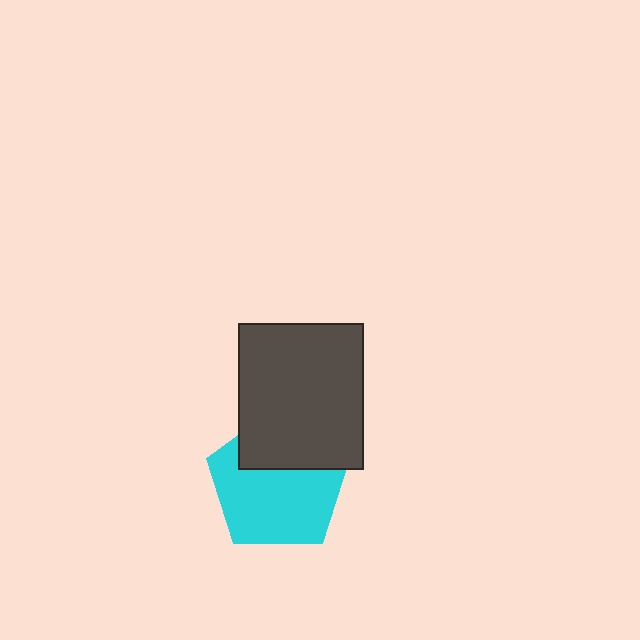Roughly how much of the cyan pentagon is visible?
Most of it is visible (roughly 66%).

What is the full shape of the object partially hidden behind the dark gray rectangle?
The partially hidden object is a cyan pentagon.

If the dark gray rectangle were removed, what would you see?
You would see the complete cyan pentagon.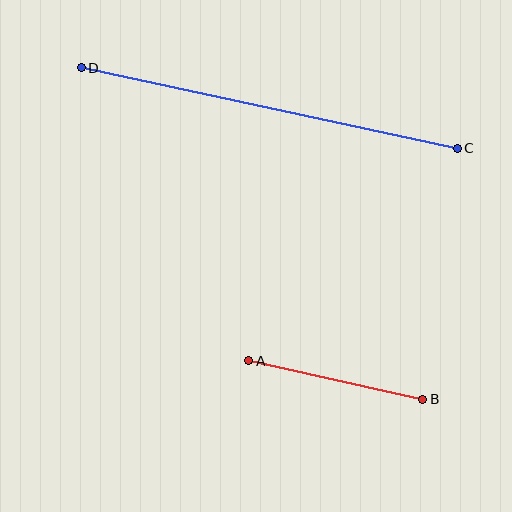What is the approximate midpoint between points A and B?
The midpoint is at approximately (336, 380) pixels.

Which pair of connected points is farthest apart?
Points C and D are farthest apart.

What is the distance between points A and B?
The distance is approximately 178 pixels.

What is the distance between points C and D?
The distance is approximately 384 pixels.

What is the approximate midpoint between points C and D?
The midpoint is at approximately (269, 108) pixels.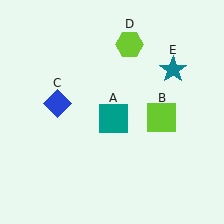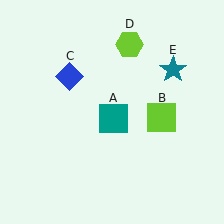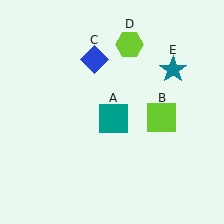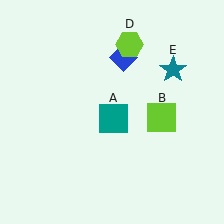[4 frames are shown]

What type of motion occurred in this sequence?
The blue diamond (object C) rotated clockwise around the center of the scene.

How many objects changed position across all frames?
1 object changed position: blue diamond (object C).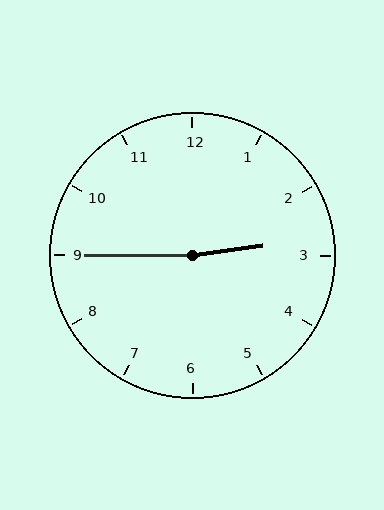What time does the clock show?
2:45.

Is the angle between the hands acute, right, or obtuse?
It is obtuse.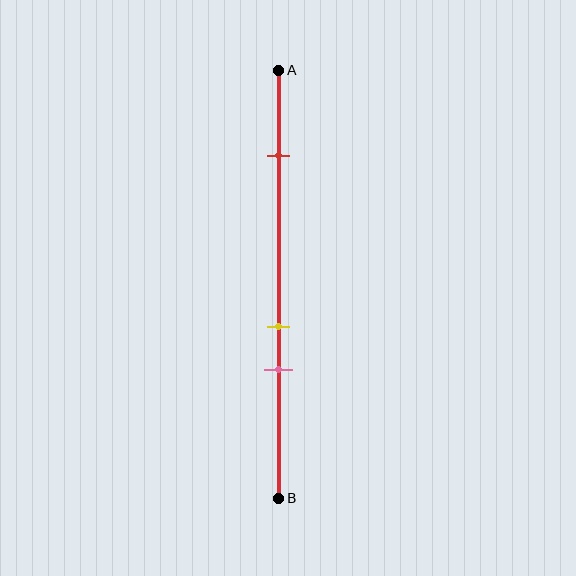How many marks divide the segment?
There are 3 marks dividing the segment.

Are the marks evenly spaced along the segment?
No, the marks are not evenly spaced.